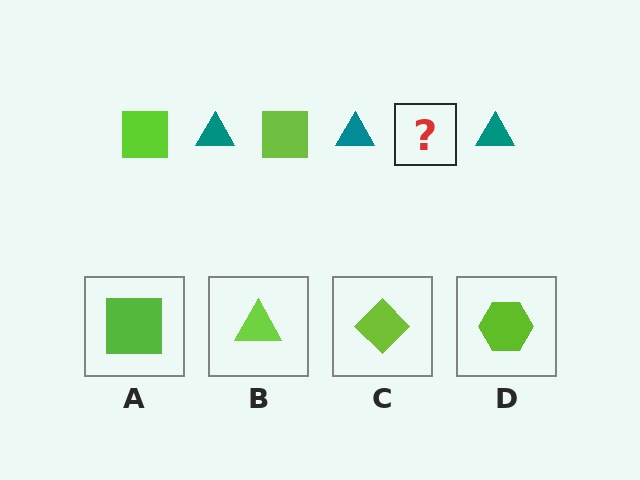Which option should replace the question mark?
Option A.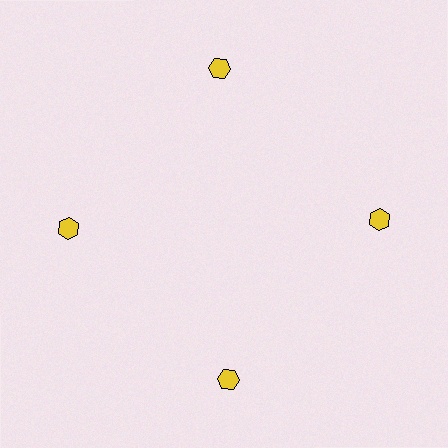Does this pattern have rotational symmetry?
Yes, this pattern has 4-fold rotational symmetry. It looks the same after rotating 90 degrees around the center.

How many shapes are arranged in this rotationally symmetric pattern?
There are 4 shapes, arranged in 4 groups of 1.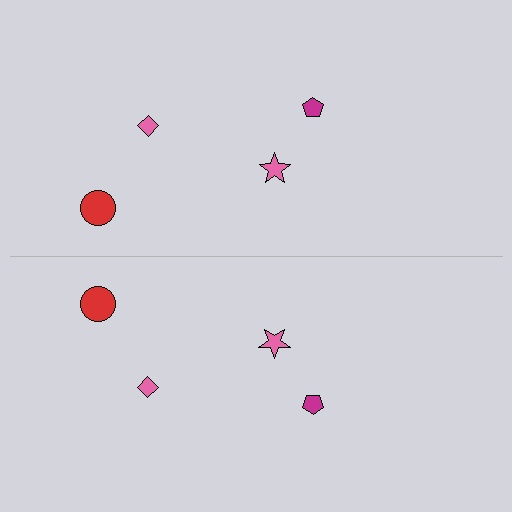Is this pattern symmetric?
Yes, this pattern has bilateral (reflection) symmetry.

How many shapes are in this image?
There are 8 shapes in this image.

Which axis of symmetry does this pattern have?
The pattern has a horizontal axis of symmetry running through the center of the image.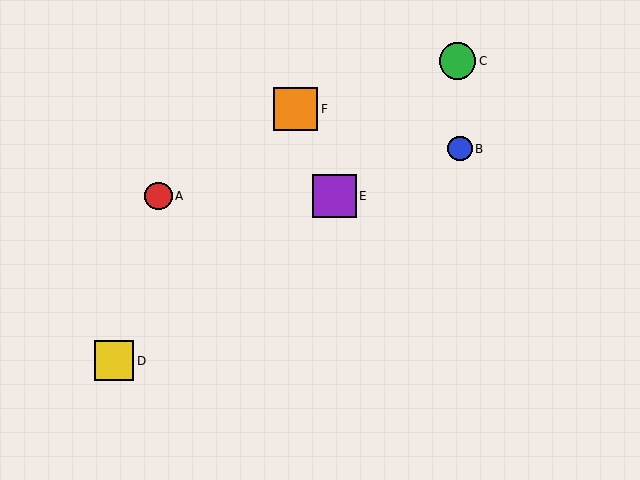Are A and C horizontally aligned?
No, A is at y≈196 and C is at y≈61.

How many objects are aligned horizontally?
2 objects (A, E) are aligned horizontally.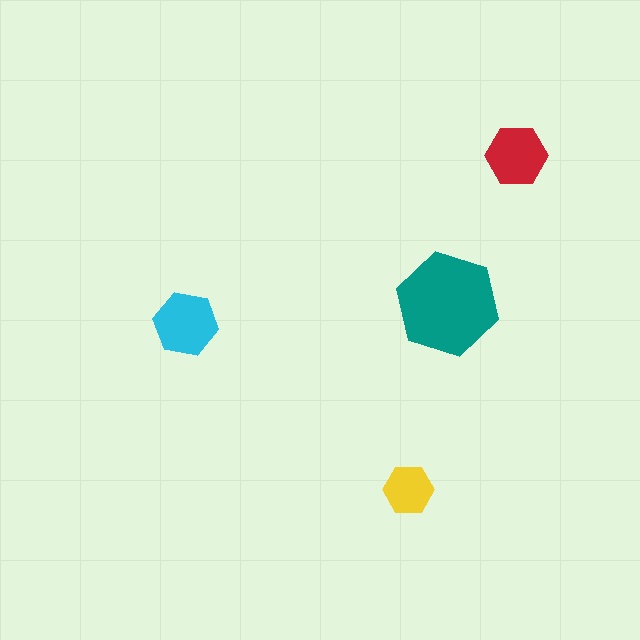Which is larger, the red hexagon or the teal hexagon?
The teal one.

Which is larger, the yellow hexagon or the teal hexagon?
The teal one.